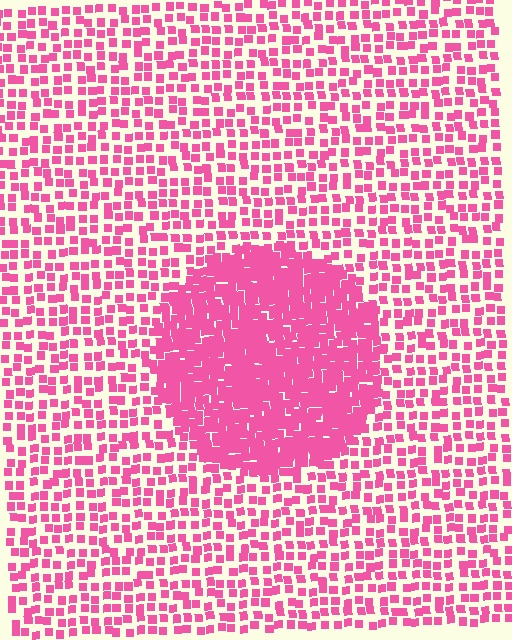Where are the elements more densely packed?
The elements are more densely packed inside the circle boundary.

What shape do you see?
I see a circle.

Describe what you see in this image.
The image contains small pink elements arranged at two different densities. A circle-shaped region is visible where the elements are more densely packed than the surrounding area.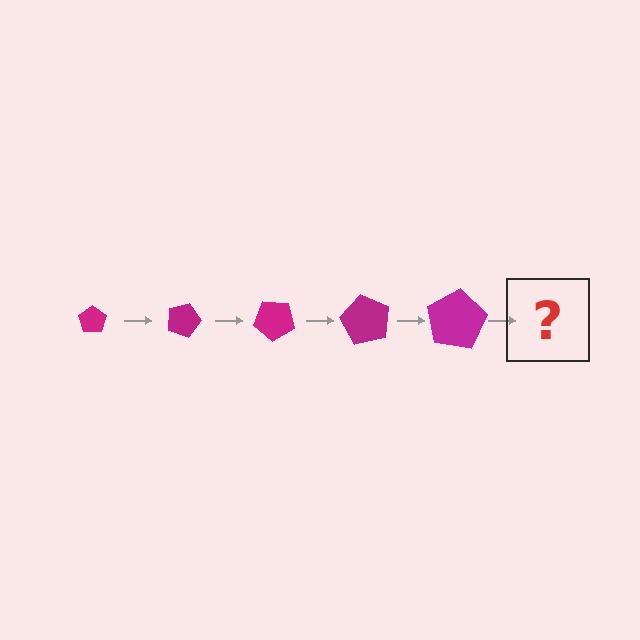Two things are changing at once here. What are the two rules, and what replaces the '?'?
The two rules are that the pentagon grows larger each step and it rotates 20 degrees each step. The '?' should be a pentagon, larger than the previous one and rotated 100 degrees from the start.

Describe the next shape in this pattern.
It should be a pentagon, larger than the previous one and rotated 100 degrees from the start.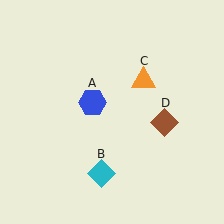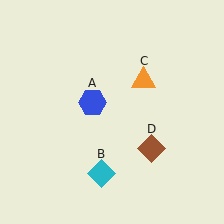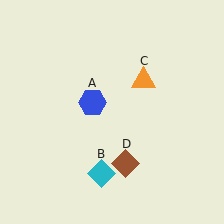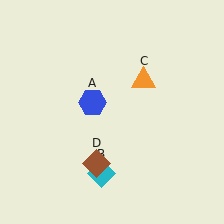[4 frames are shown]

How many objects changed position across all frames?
1 object changed position: brown diamond (object D).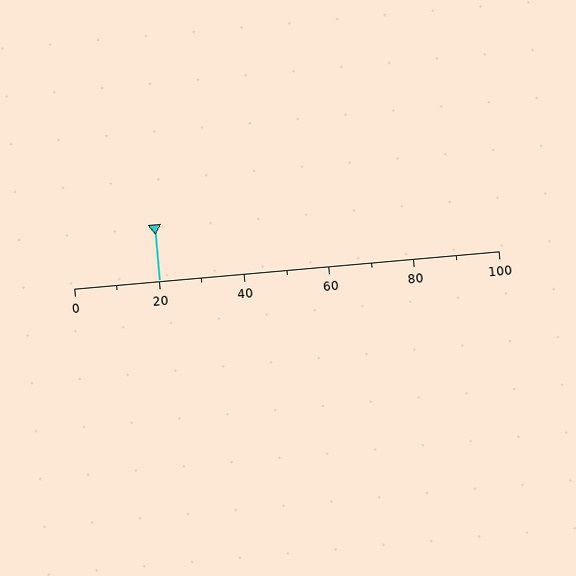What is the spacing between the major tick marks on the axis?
The major ticks are spaced 20 apart.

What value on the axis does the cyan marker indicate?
The marker indicates approximately 20.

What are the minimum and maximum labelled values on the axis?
The axis runs from 0 to 100.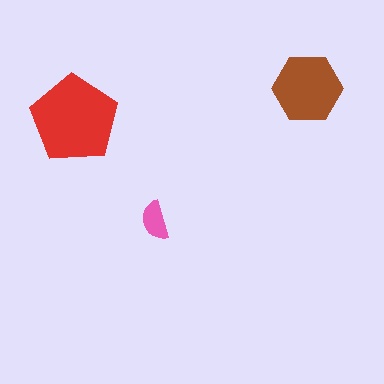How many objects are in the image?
There are 3 objects in the image.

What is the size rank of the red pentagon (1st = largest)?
1st.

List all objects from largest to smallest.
The red pentagon, the brown hexagon, the pink semicircle.